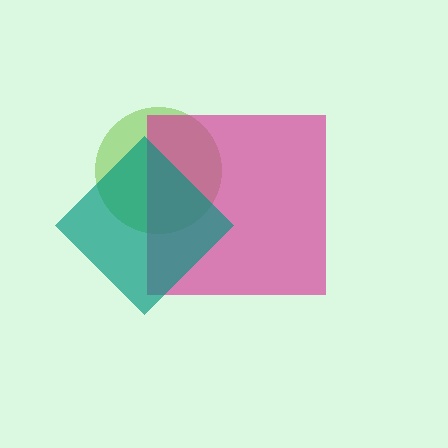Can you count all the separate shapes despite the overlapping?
Yes, there are 3 separate shapes.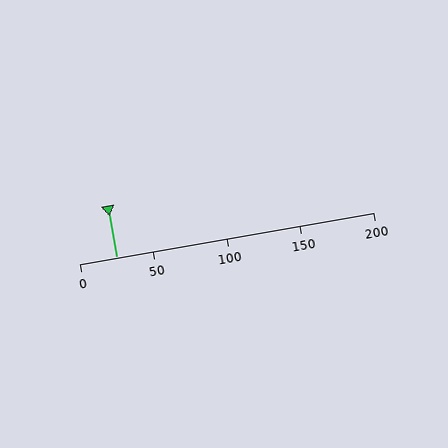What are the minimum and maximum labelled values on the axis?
The axis runs from 0 to 200.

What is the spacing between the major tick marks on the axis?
The major ticks are spaced 50 apart.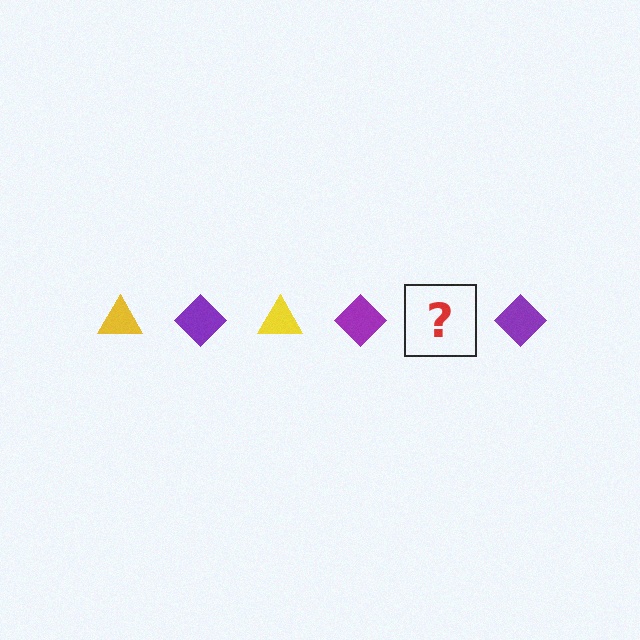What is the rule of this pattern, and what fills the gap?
The rule is that the pattern alternates between yellow triangle and purple diamond. The gap should be filled with a yellow triangle.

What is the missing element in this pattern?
The missing element is a yellow triangle.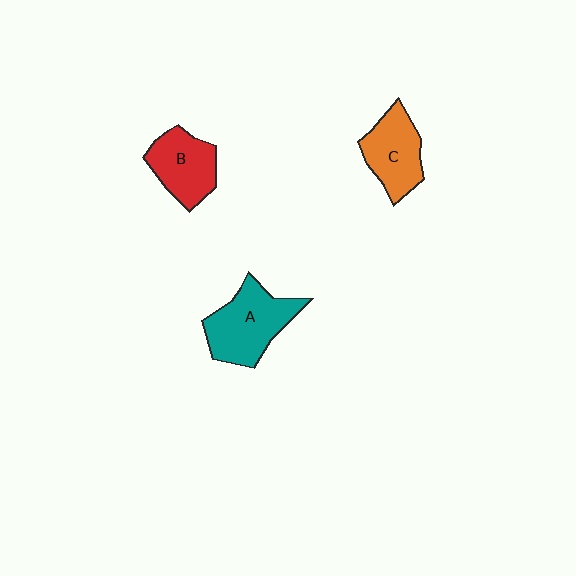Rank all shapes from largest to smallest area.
From largest to smallest: A (teal), C (orange), B (red).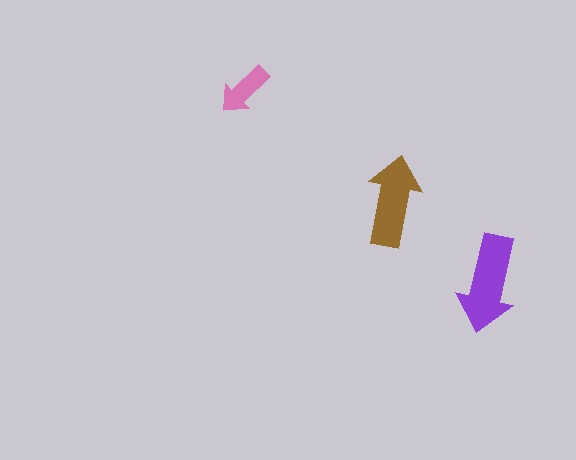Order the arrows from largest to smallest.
the purple one, the brown one, the pink one.